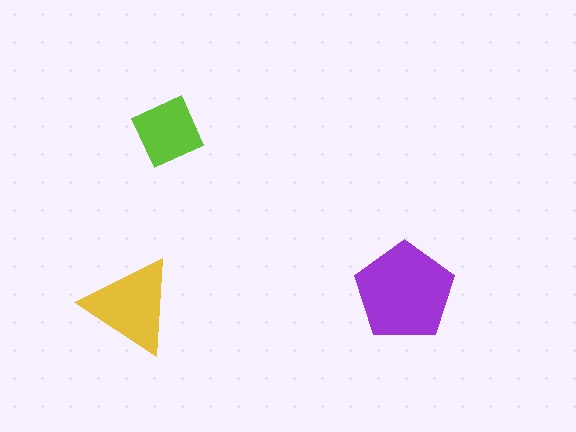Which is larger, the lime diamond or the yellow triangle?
The yellow triangle.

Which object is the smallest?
The lime diamond.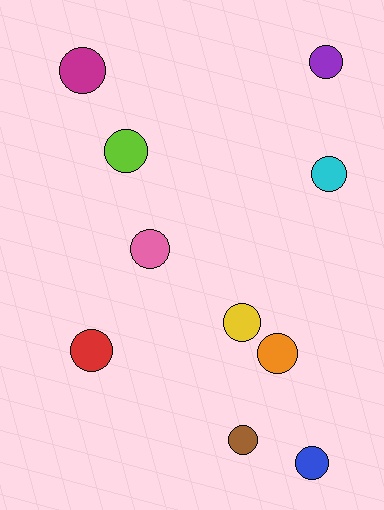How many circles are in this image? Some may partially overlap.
There are 10 circles.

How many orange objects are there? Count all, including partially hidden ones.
There is 1 orange object.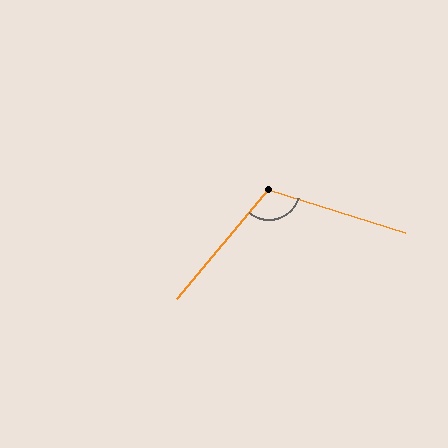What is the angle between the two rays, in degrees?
Approximately 113 degrees.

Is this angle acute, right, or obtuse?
It is obtuse.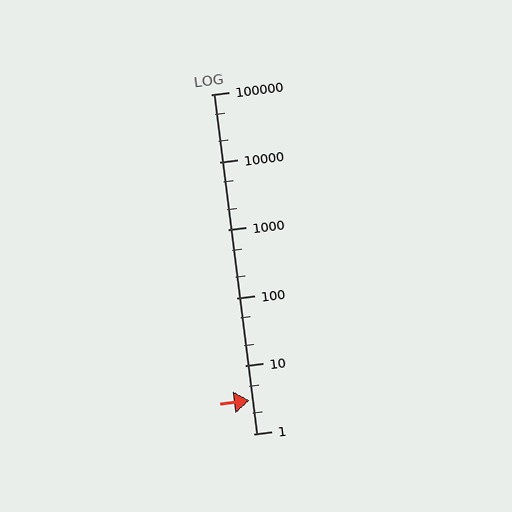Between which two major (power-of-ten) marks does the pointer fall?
The pointer is between 1 and 10.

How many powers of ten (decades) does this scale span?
The scale spans 5 decades, from 1 to 100000.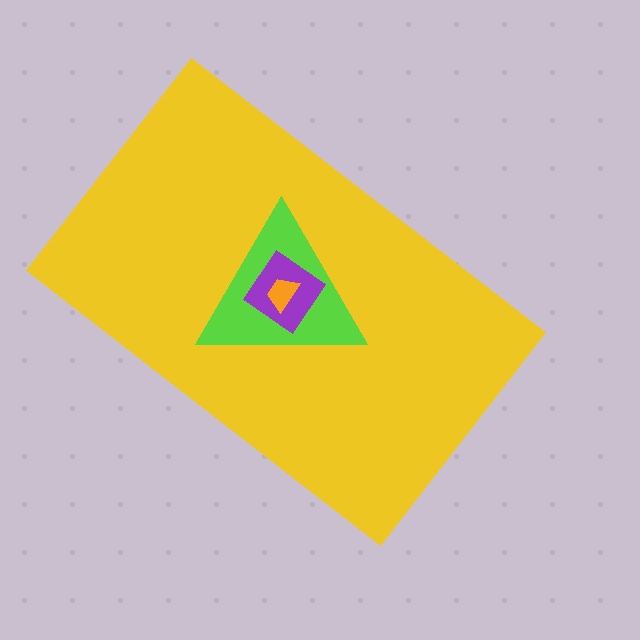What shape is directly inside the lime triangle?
The purple diamond.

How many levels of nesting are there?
4.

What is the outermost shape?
The yellow rectangle.